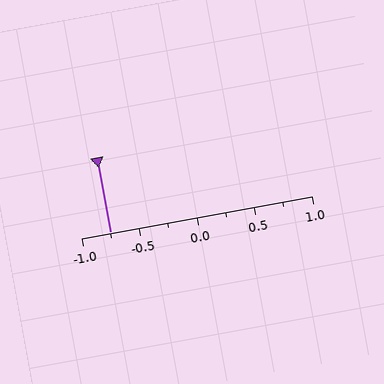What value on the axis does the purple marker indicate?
The marker indicates approximately -0.75.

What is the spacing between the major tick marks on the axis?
The major ticks are spaced 0.5 apart.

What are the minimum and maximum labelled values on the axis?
The axis runs from -1.0 to 1.0.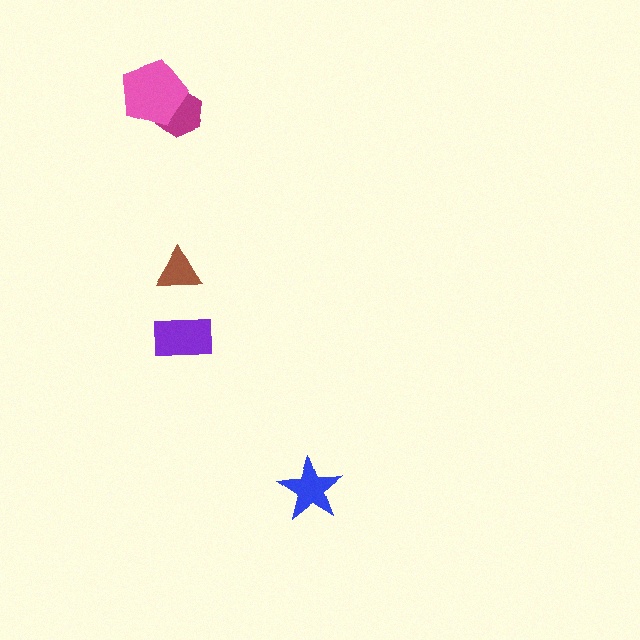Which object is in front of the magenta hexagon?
The pink pentagon is in front of the magenta hexagon.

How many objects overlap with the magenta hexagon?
1 object overlaps with the magenta hexagon.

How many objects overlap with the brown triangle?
0 objects overlap with the brown triangle.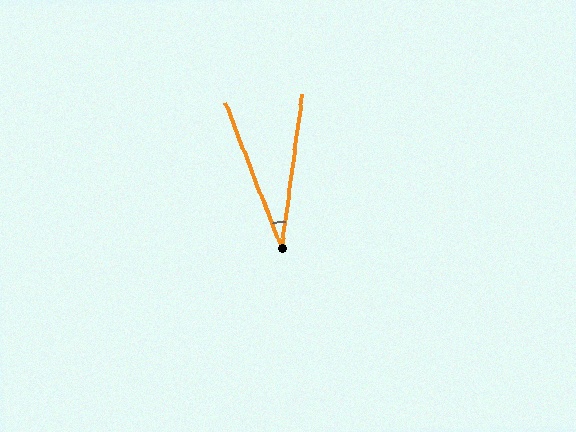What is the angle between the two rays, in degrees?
Approximately 29 degrees.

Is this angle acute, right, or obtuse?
It is acute.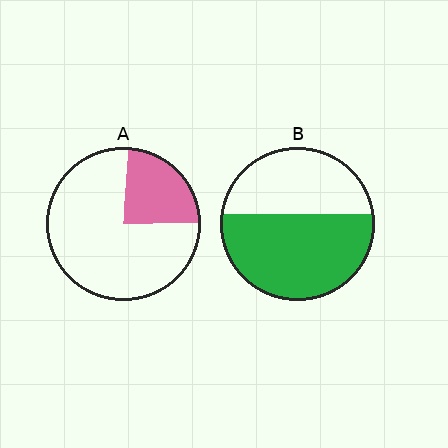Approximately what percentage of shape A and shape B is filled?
A is approximately 25% and B is approximately 60%.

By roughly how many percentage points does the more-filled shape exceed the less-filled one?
By roughly 35 percentage points (B over A).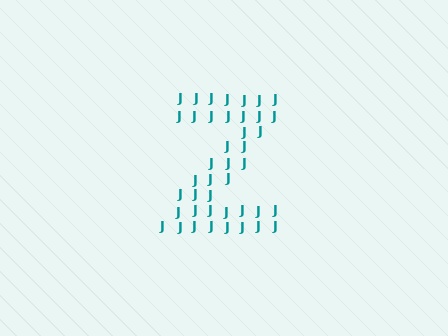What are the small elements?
The small elements are letter J's.